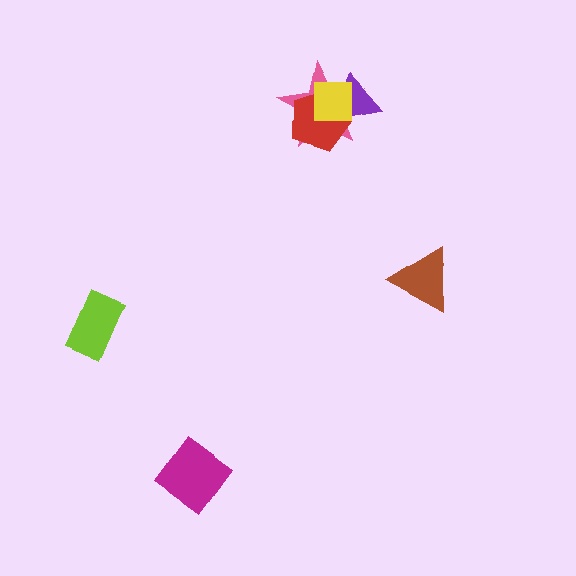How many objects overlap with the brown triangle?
0 objects overlap with the brown triangle.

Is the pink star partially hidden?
Yes, it is partially covered by another shape.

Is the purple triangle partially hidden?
Yes, it is partially covered by another shape.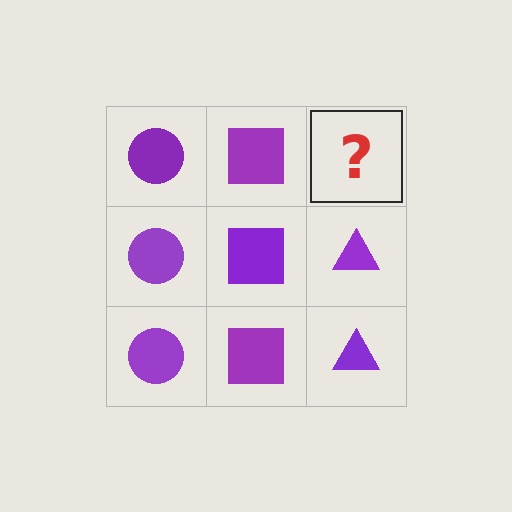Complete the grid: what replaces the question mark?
The question mark should be replaced with a purple triangle.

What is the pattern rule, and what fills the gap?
The rule is that each column has a consistent shape. The gap should be filled with a purple triangle.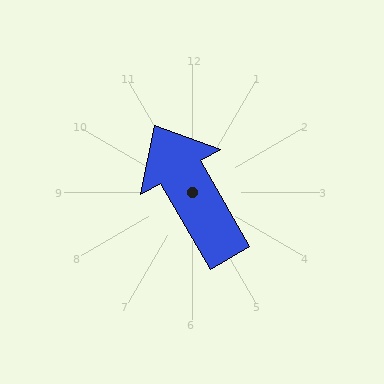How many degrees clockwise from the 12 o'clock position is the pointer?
Approximately 330 degrees.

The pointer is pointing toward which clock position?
Roughly 11 o'clock.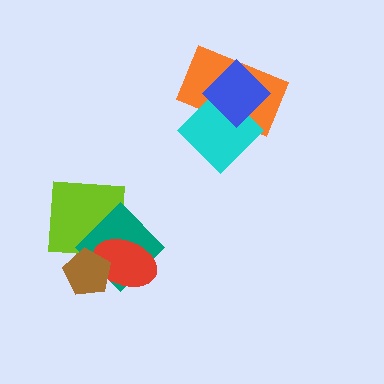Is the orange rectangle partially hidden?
Yes, it is partially covered by another shape.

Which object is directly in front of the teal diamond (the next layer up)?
The red ellipse is directly in front of the teal diamond.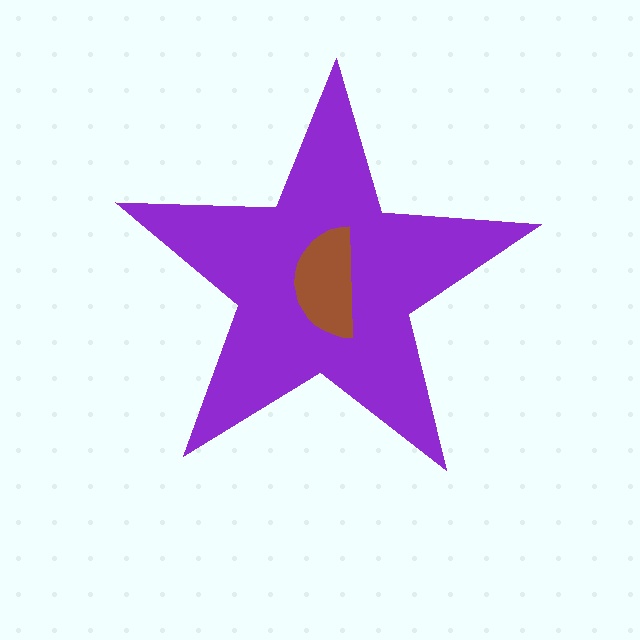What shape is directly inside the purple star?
The brown semicircle.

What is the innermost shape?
The brown semicircle.